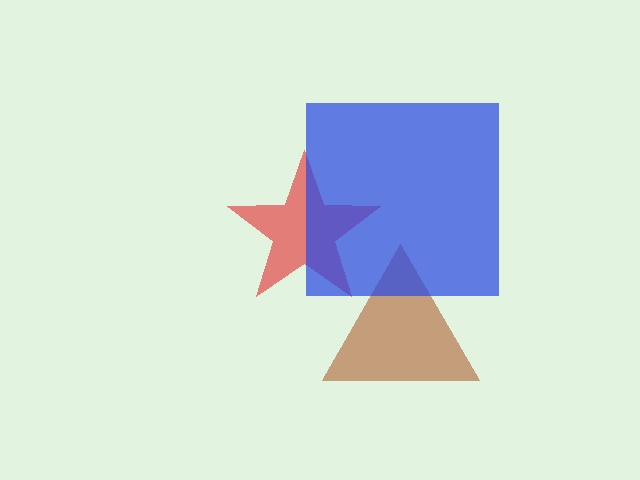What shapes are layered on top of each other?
The layered shapes are: a red star, a brown triangle, a blue square.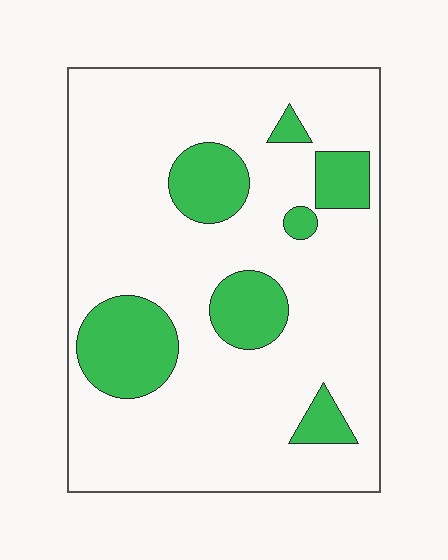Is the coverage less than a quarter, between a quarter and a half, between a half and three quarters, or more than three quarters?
Less than a quarter.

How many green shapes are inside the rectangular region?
7.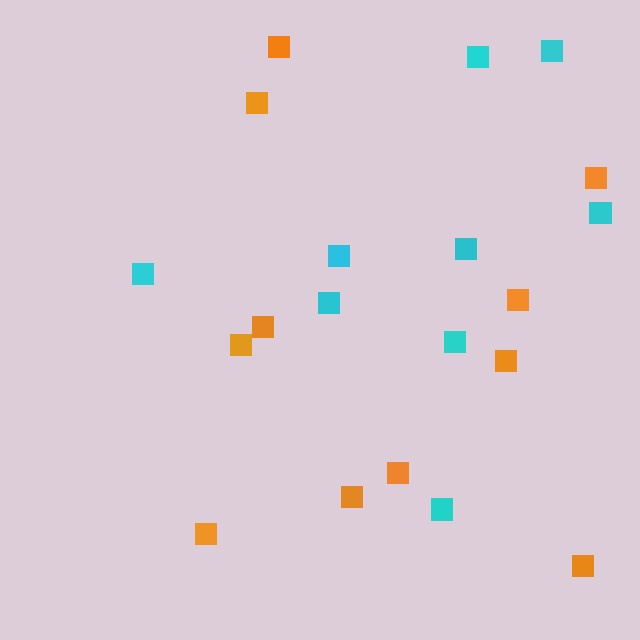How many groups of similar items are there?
There are 2 groups: one group of cyan squares (9) and one group of orange squares (11).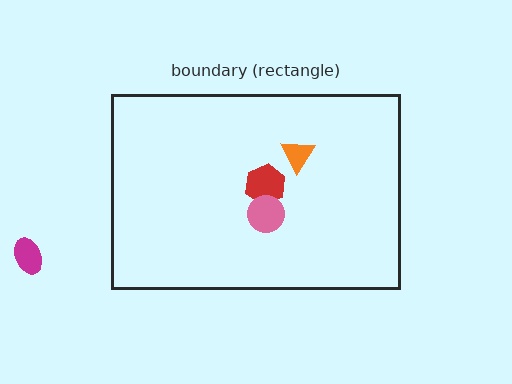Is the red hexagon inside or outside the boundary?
Inside.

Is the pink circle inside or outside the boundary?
Inside.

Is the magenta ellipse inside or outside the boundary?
Outside.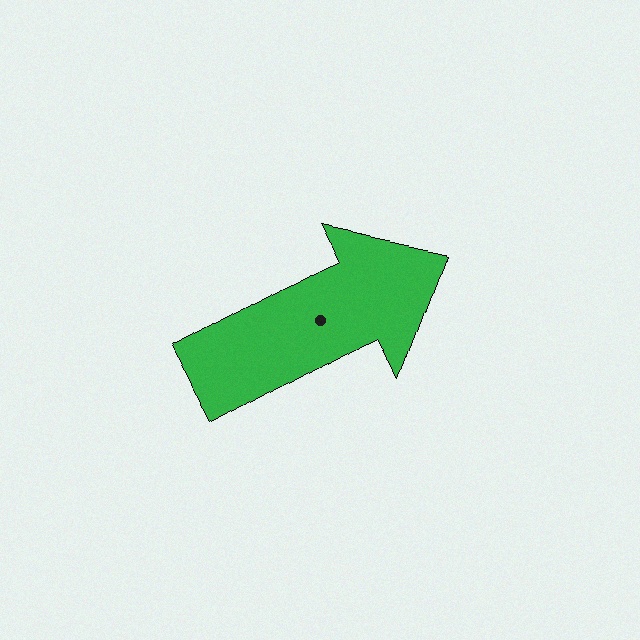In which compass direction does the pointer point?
Northeast.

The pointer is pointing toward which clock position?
Roughly 2 o'clock.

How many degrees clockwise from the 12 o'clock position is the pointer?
Approximately 61 degrees.